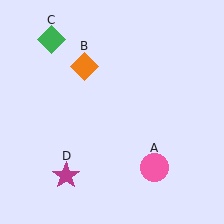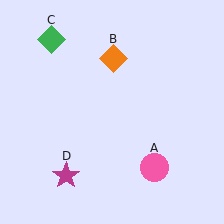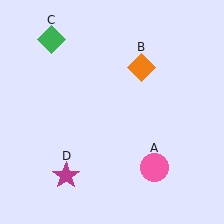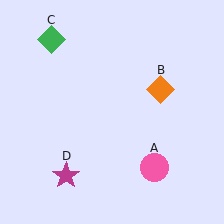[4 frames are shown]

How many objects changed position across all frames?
1 object changed position: orange diamond (object B).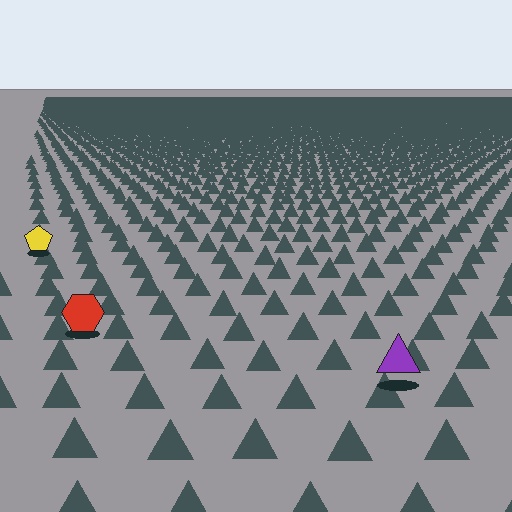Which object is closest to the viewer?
The purple triangle is closest. The texture marks near it are larger and more spread out.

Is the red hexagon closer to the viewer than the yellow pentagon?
Yes. The red hexagon is closer — you can tell from the texture gradient: the ground texture is coarser near it.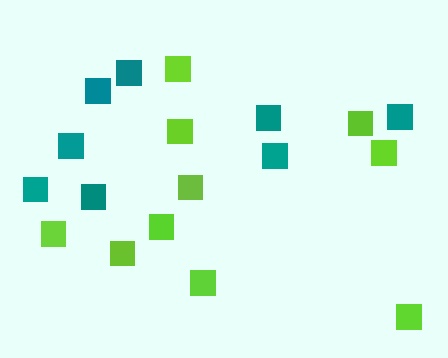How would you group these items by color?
There are 2 groups: one group of teal squares (8) and one group of lime squares (10).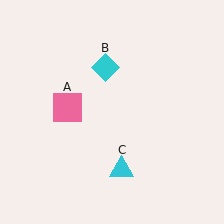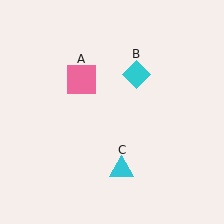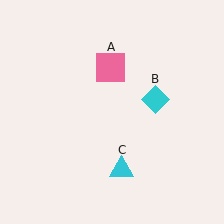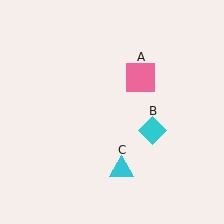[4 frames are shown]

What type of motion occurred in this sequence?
The pink square (object A), cyan diamond (object B) rotated clockwise around the center of the scene.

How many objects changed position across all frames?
2 objects changed position: pink square (object A), cyan diamond (object B).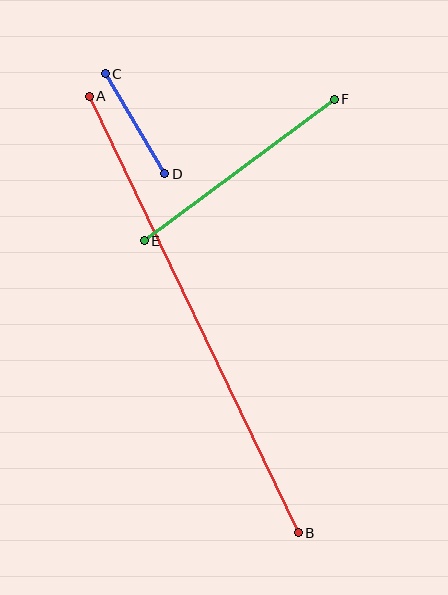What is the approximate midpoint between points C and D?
The midpoint is at approximately (135, 124) pixels.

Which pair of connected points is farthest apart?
Points A and B are farthest apart.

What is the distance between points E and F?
The distance is approximately 237 pixels.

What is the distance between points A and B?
The distance is approximately 484 pixels.